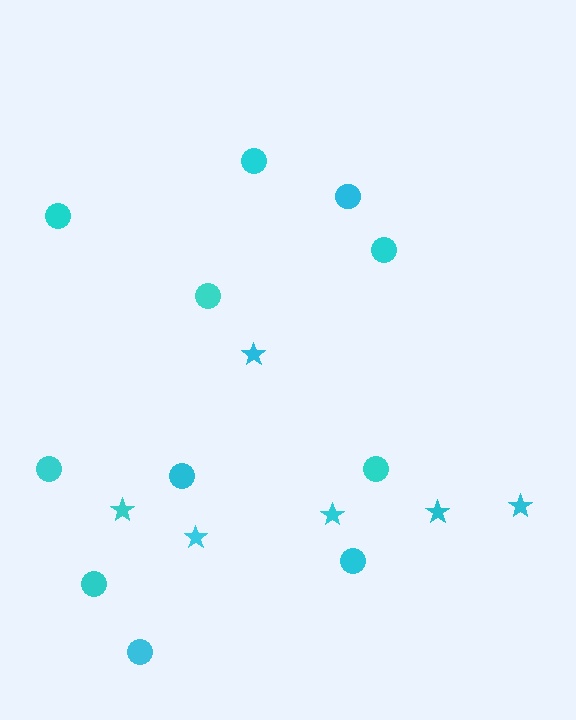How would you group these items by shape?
There are 2 groups: one group of circles (11) and one group of stars (6).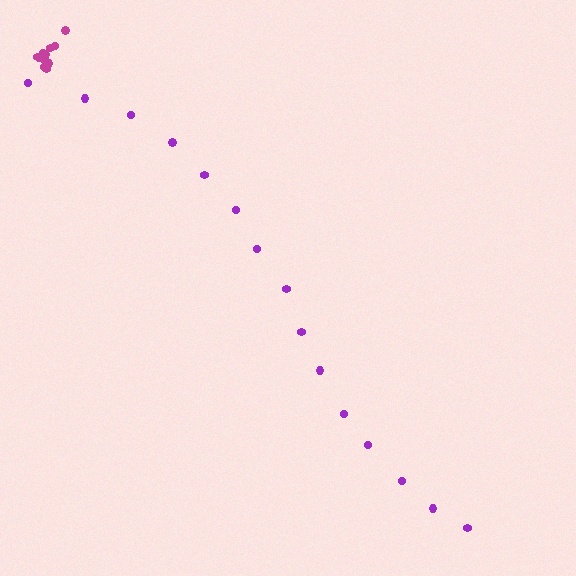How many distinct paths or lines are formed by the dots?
There are 2 distinct paths.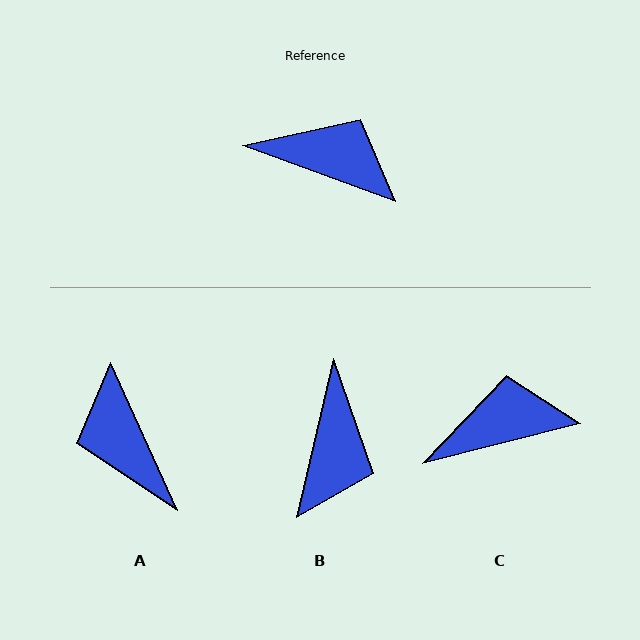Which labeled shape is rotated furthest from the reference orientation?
A, about 134 degrees away.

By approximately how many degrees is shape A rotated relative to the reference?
Approximately 134 degrees counter-clockwise.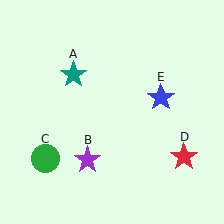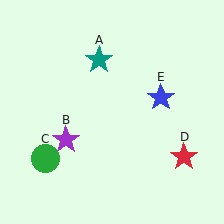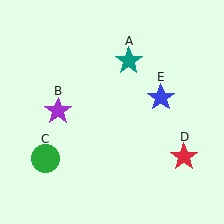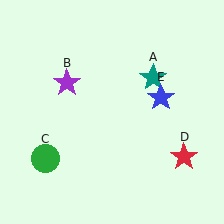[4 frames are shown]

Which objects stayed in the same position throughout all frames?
Green circle (object C) and red star (object D) and blue star (object E) remained stationary.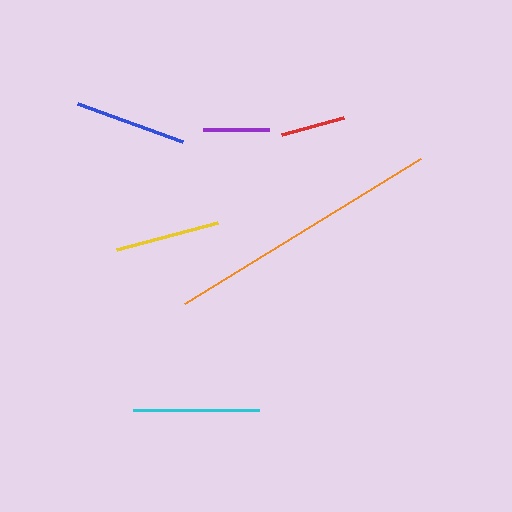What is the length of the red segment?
The red segment is approximately 65 pixels long.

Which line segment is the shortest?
The red line is the shortest at approximately 65 pixels.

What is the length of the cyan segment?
The cyan segment is approximately 127 pixels long.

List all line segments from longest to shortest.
From longest to shortest: orange, cyan, blue, yellow, purple, red.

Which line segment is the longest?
The orange line is the longest at approximately 277 pixels.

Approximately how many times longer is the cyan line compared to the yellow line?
The cyan line is approximately 1.2 times the length of the yellow line.